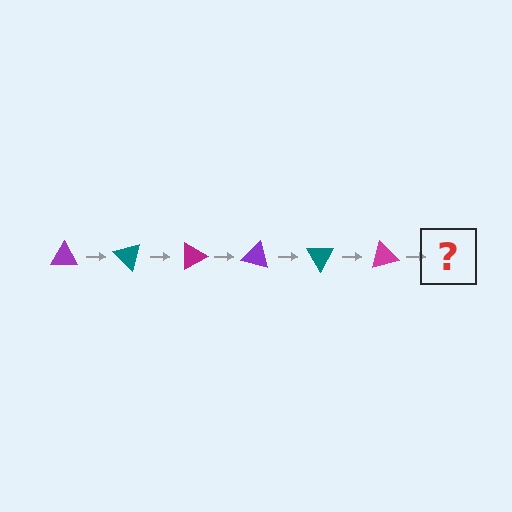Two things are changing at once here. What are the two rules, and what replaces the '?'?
The two rules are that it rotates 45 degrees each step and the color cycles through purple, teal, and magenta. The '?' should be a purple triangle, rotated 270 degrees from the start.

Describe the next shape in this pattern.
It should be a purple triangle, rotated 270 degrees from the start.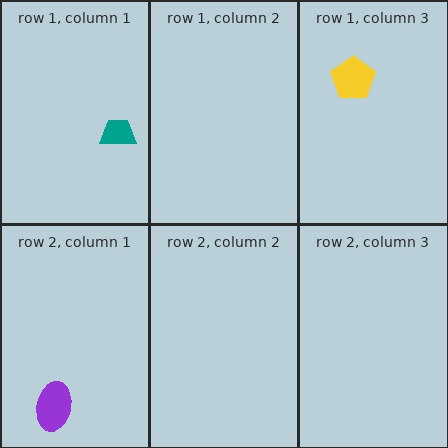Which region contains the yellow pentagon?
The row 1, column 3 region.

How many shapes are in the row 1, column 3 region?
1.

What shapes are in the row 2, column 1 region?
The purple ellipse.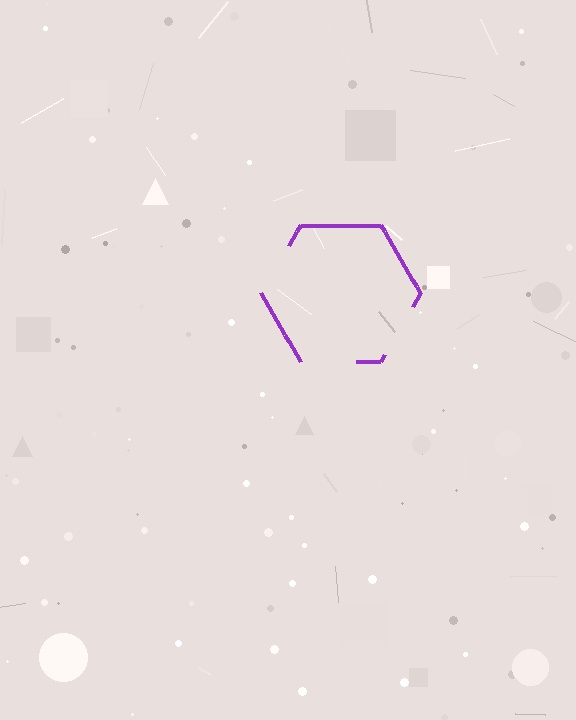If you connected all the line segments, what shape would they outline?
They would outline a hexagon.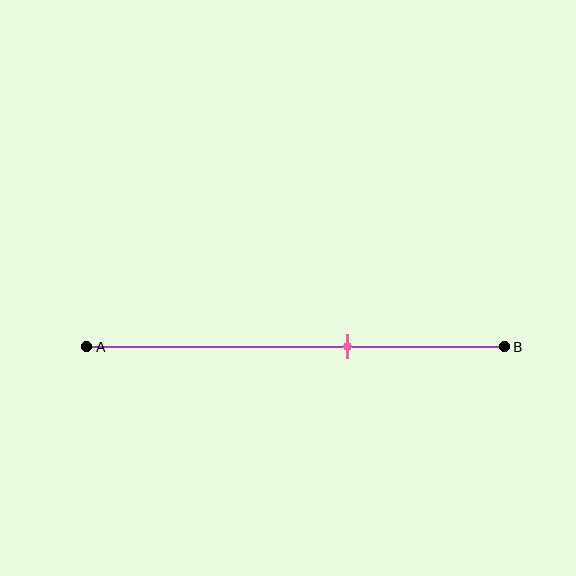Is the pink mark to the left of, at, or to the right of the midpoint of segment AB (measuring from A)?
The pink mark is to the right of the midpoint of segment AB.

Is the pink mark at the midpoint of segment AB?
No, the mark is at about 60% from A, not at the 50% midpoint.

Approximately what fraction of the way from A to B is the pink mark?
The pink mark is approximately 60% of the way from A to B.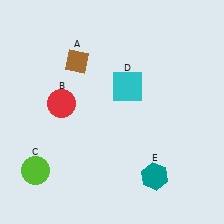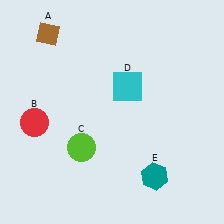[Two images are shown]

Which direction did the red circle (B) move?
The red circle (B) moved left.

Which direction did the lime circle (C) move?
The lime circle (C) moved right.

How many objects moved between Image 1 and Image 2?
3 objects moved between the two images.